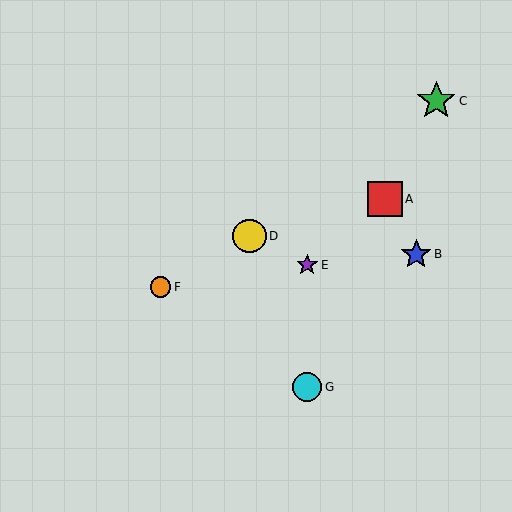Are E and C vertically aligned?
No, E is at x≈307 and C is at x≈436.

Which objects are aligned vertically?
Objects E, G are aligned vertically.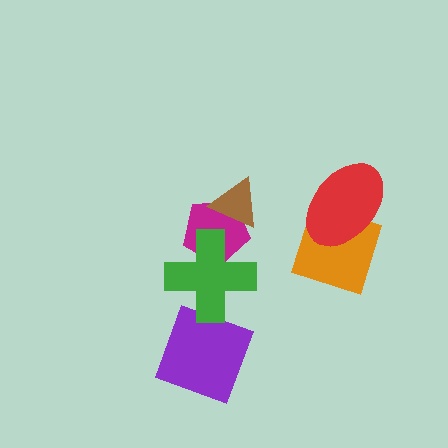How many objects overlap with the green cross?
1 object overlaps with the green cross.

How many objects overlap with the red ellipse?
1 object overlaps with the red ellipse.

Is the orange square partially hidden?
Yes, it is partially covered by another shape.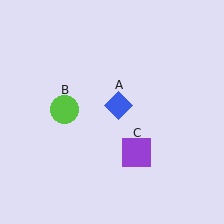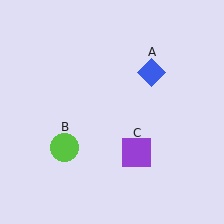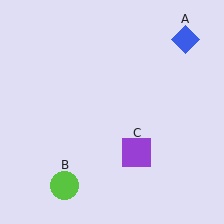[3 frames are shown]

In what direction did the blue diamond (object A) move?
The blue diamond (object A) moved up and to the right.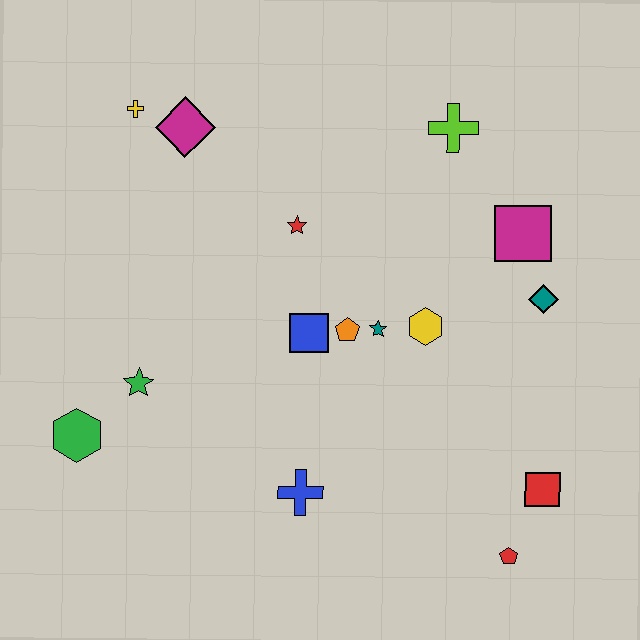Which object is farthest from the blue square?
The red pentagon is farthest from the blue square.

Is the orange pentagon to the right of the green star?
Yes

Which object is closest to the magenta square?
The teal diamond is closest to the magenta square.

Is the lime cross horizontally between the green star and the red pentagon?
Yes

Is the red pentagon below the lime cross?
Yes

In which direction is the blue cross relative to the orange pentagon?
The blue cross is below the orange pentagon.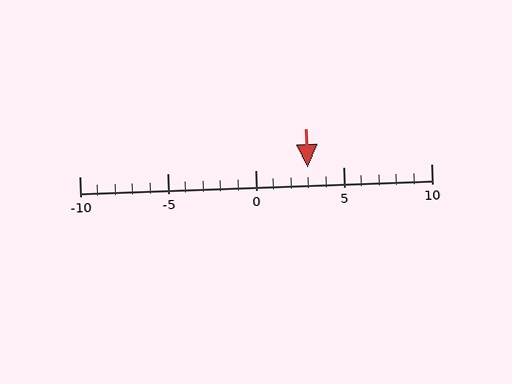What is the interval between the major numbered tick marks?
The major tick marks are spaced 5 units apart.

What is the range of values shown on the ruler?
The ruler shows values from -10 to 10.